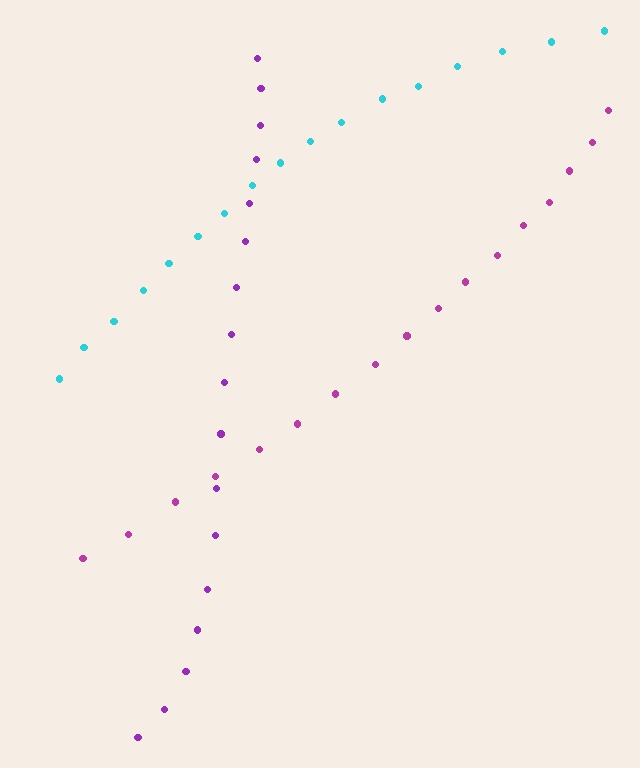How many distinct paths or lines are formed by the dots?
There are 3 distinct paths.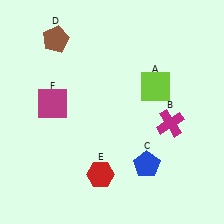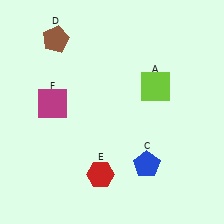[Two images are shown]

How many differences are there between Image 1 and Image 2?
There is 1 difference between the two images.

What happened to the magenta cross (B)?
The magenta cross (B) was removed in Image 2. It was in the bottom-right area of Image 1.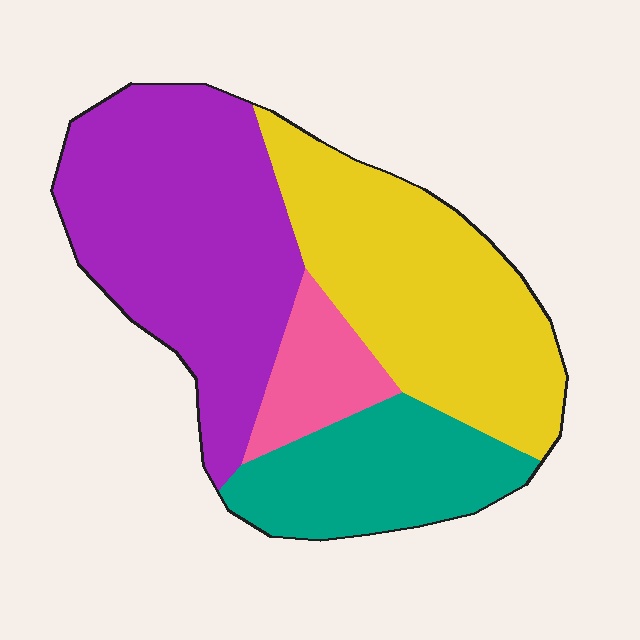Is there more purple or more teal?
Purple.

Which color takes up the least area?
Pink, at roughly 10%.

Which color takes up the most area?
Purple, at roughly 40%.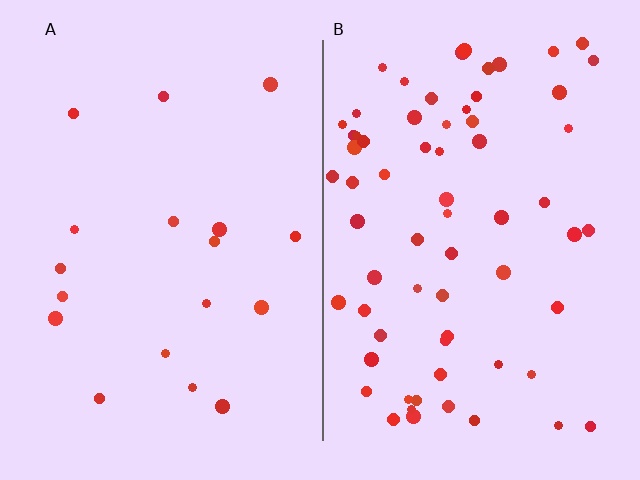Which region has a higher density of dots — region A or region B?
B (the right).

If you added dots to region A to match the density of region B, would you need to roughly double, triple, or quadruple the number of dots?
Approximately quadruple.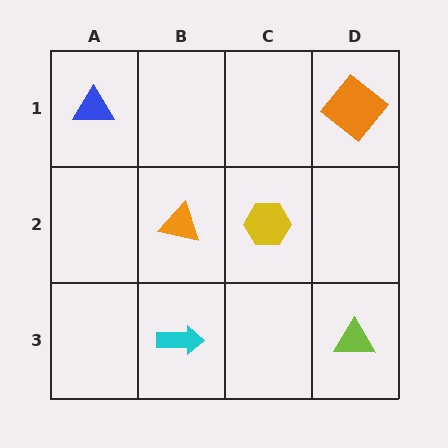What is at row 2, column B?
An orange triangle.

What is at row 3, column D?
A lime triangle.